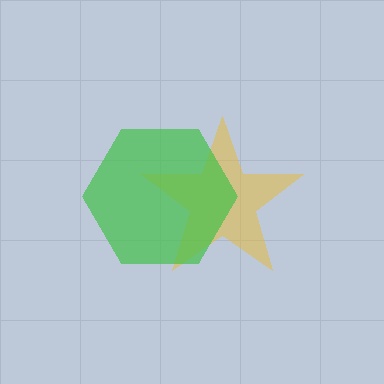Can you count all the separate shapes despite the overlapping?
Yes, there are 2 separate shapes.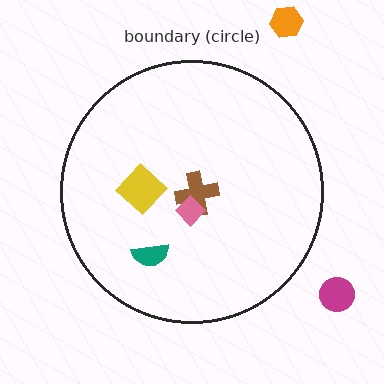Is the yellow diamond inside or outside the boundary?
Inside.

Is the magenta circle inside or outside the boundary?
Outside.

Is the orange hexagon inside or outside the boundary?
Outside.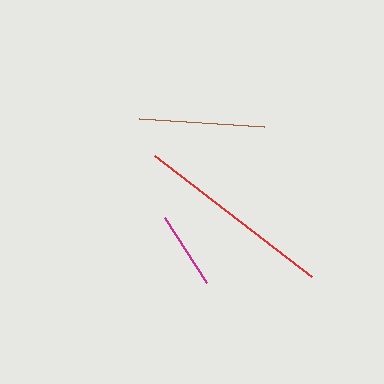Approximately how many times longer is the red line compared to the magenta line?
The red line is approximately 2.6 times the length of the magenta line.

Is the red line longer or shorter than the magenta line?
The red line is longer than the magenta line.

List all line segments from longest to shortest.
From longest to shortest: red, brown, magenta.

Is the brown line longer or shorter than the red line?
The red line is longer than the brown line.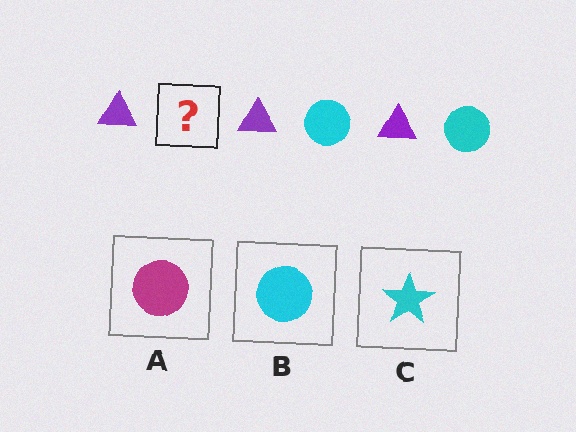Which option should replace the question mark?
Option B.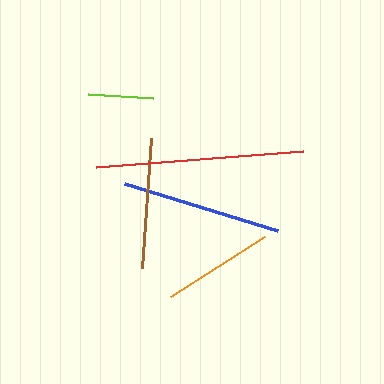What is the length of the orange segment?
The orange segment is approximately 111 pixels long.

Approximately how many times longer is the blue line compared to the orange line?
The blue line is approximately 1.4 times the length of the orange line.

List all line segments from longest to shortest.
From longest to shortest: red, blue, brown, orange, lime.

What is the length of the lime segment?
The lime segment is approximately 65 pixels long.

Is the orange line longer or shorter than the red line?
The red line is longer than the orange line.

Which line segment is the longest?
The red line is the longest at approximately 207 pixels.